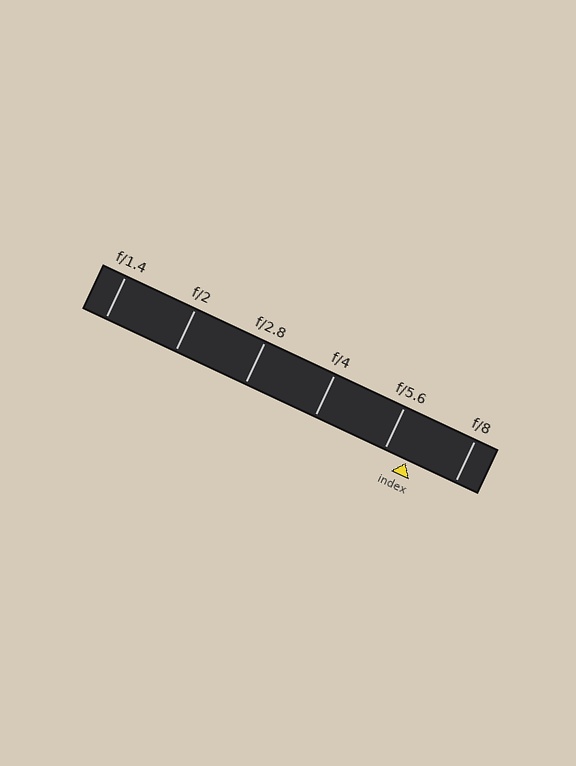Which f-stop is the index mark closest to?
The index mark is closest to f/5.6.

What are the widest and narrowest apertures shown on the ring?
The widest aperture shown is f/1.4 and the narrowest is f/8.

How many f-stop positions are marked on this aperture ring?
There are 6 f-stop positions marked.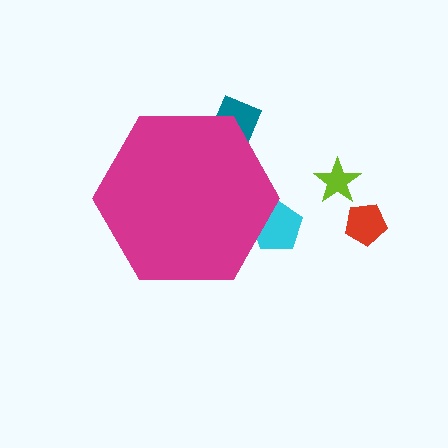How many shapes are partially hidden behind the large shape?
2 shapes are partially hidden.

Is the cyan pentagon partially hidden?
Yes, the cyan pentagon is partially hidden behind the magenta hexagon.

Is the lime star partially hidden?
No, the lime star is fully visible.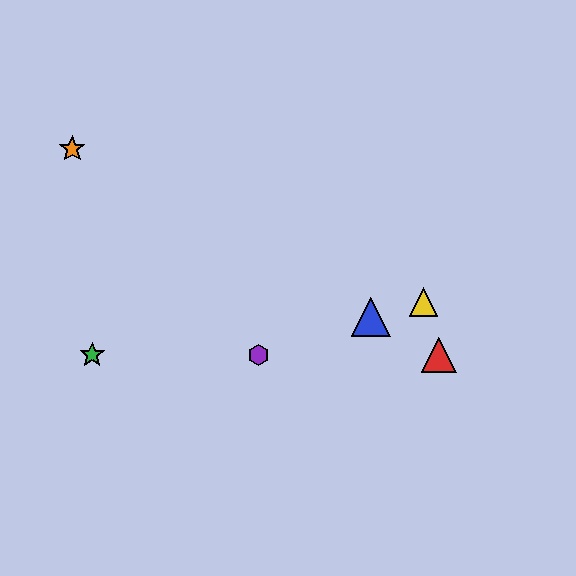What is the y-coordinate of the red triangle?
The red triangle is at y≈355.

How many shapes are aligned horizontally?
3 shapes (the red triangle, the green star, the purple hexagon) are aligned horizontally.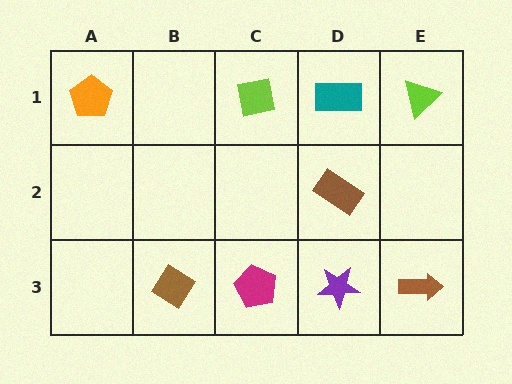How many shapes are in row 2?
1 shape.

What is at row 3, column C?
A magenta pentagon.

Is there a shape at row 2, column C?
No, that cell is empty.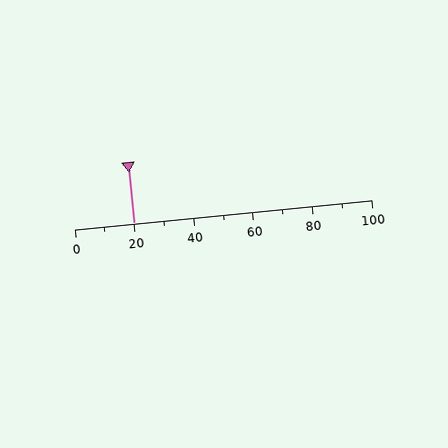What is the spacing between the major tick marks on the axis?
The major ticks are spaced 20 apart.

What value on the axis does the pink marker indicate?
The marker indicates approximately 20.